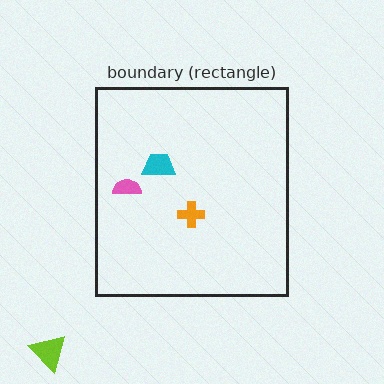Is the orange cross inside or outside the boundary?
Inside.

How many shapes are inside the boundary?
3 inside, 1 outside.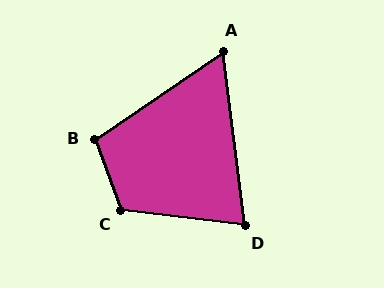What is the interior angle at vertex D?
Approximately 76 degrees (acute).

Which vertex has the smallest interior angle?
A, at approximately 63 degrees.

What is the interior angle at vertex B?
Approximately 104 degrees (obtuse).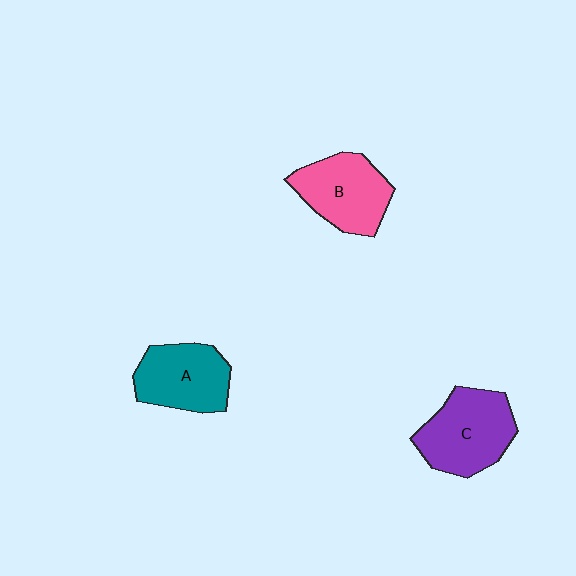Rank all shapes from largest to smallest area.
From largest to smallest: C (purple), B (pink), A (teal).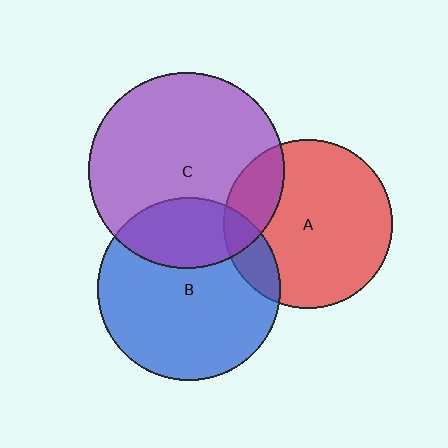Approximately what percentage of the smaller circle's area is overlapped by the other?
Approximately 20%.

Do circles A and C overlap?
Yes.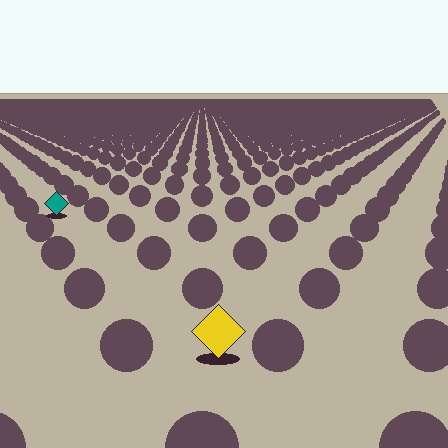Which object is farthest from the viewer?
The teal diamond is farthest from the viewer. It appears smaller and the ground texture around it is denser.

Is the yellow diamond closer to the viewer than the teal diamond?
Yes. The yellow diamond is closer — you can tell from the texture gradient: the ground texture is coarser near it.